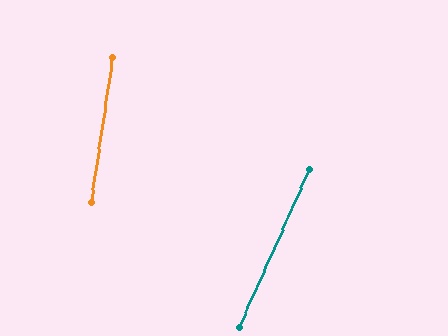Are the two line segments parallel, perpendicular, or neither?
Neither parallel nor perpendicular — they differ by about 16°.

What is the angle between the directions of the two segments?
Approximately 16 degrees.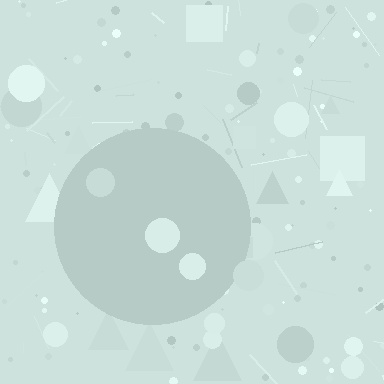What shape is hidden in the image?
A circle is hidden in the image.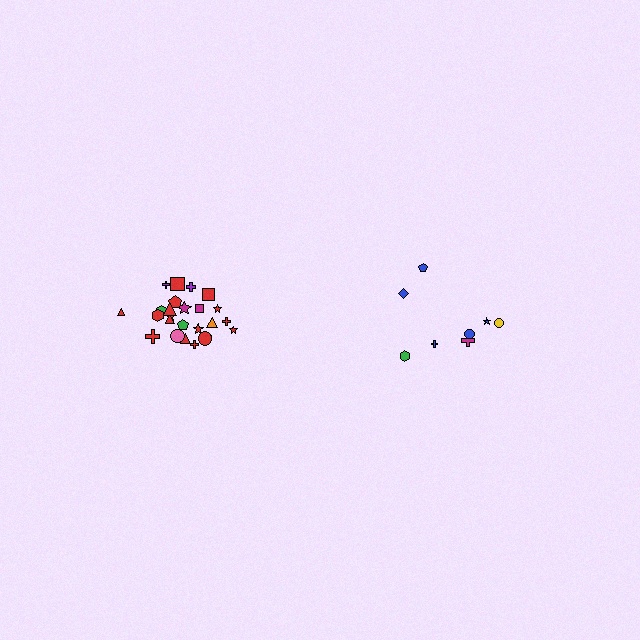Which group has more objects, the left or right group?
The left group.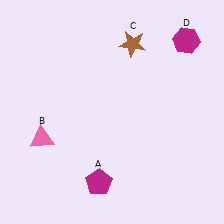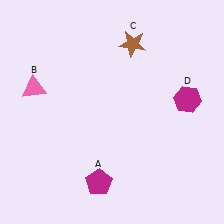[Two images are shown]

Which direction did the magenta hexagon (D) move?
The magenta hexagon (D) moved down.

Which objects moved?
The objects that moved are: the pink triangle (B), the magenta hexagon (D).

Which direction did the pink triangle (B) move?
The pink triangle (B) moved up.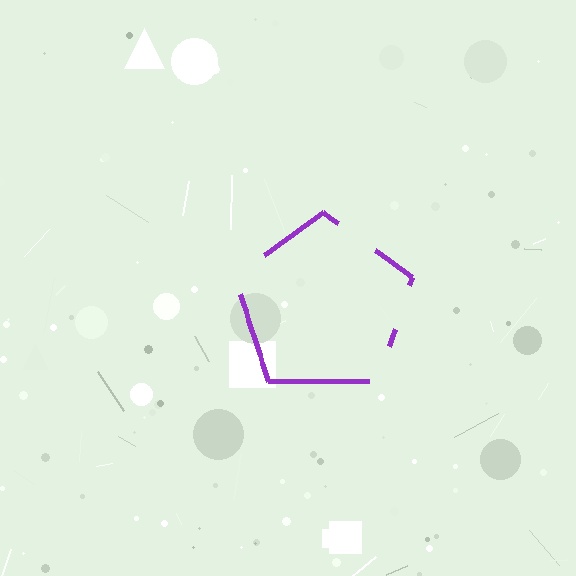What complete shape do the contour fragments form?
The contour fragments form a pentagon.